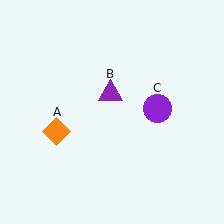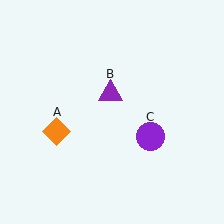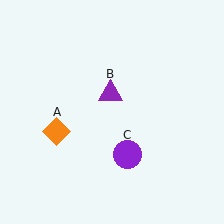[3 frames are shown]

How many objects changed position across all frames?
1 object changed position: purple circle (object C).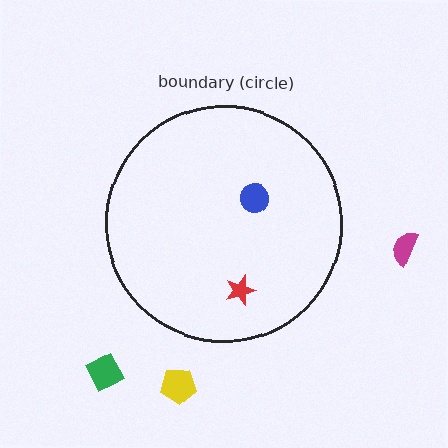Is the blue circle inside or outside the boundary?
Inside.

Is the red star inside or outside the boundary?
Inside.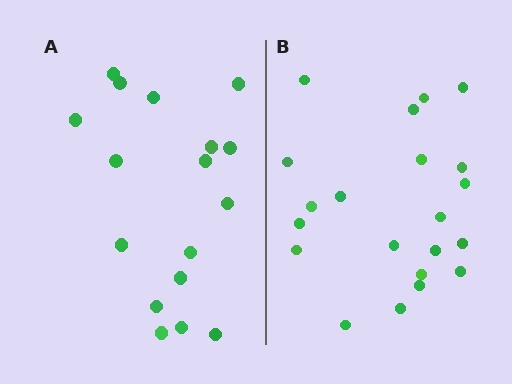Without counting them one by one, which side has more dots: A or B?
Region B (the right region) has more dots.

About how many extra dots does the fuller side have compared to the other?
Region B has about 4 more dots than region A.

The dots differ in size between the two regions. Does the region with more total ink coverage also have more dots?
No. Region A has more total ink coverage because its dots are larger, but region B actually contains more individual dots. Total area can be misleading — the number of items is what matters here.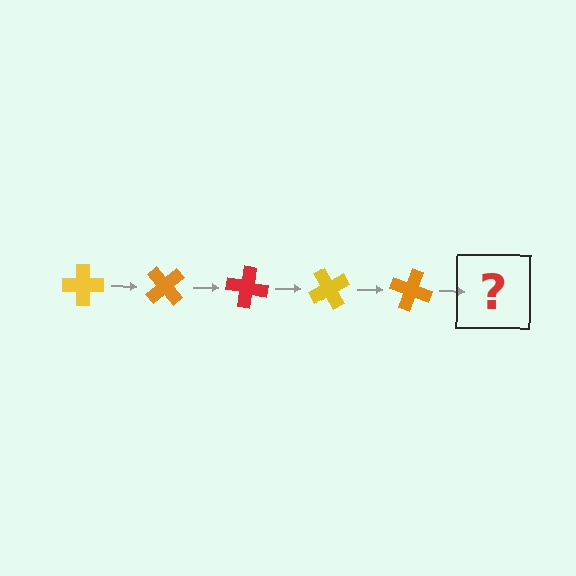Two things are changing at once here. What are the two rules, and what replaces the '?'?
The two rules are that it rotates 50 degrees each step and the color cycles through yellow, orange, and red. The '?' should be a red cross, rotated 250 degrees from the start.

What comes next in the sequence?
The next element should be a red cross, rotated 250 degrees from the start.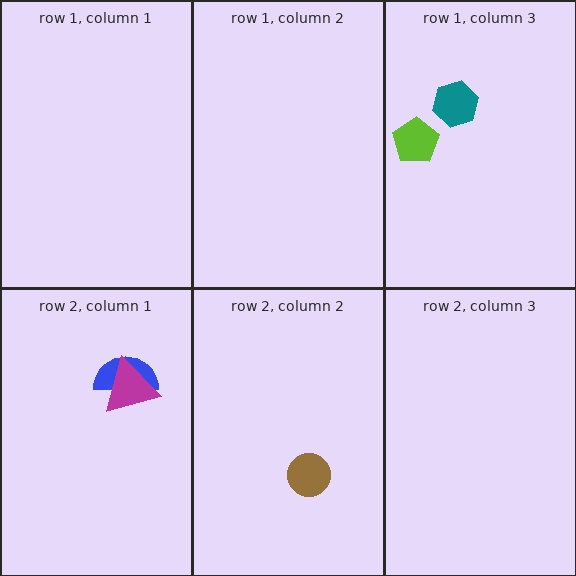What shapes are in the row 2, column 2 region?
The brown circle.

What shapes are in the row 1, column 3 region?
The teal hexagon, the lime pentagon.